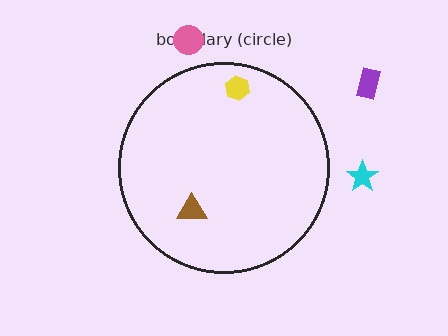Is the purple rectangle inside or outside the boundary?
Outside.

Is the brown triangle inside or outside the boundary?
Inside.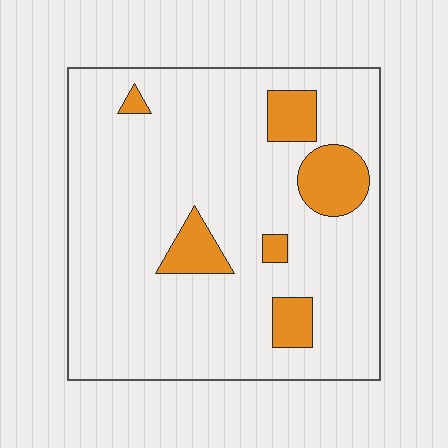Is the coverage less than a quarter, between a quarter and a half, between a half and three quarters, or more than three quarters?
Less than a quarter.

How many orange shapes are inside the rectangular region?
6.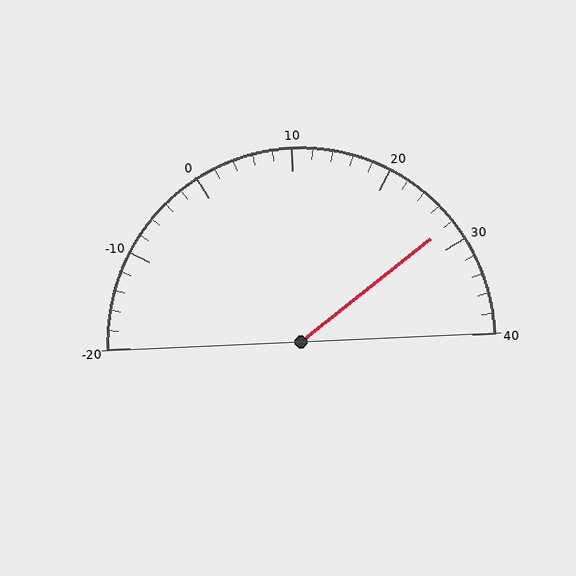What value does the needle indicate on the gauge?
The needle indicates approximately 28.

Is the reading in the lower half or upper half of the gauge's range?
The reading is in the upper half of the range (-20 to 40).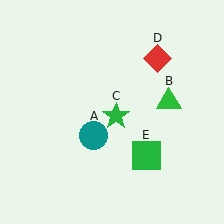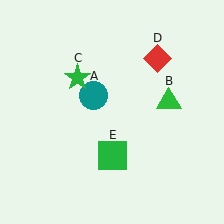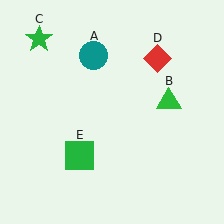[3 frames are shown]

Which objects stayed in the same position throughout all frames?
Green triangle (object B) and red diamond (object D) remained stationary.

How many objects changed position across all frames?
3 objects changed position: teal circle (object A), green star (object C), green square (object E).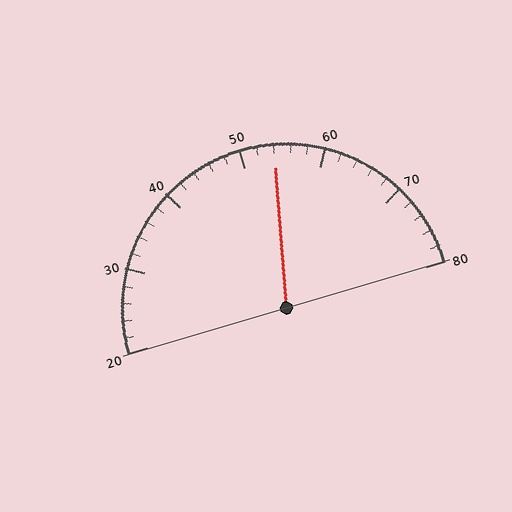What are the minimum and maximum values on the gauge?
The gauge ranges from 20 to 80.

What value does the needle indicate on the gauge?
The needle indicates approximately 54.